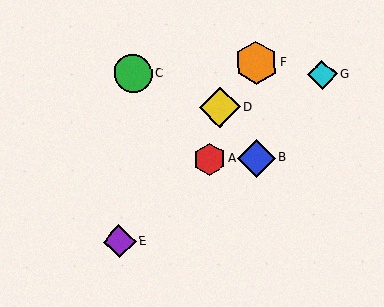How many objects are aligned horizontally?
2 objects (A, B) are aligned horizontally.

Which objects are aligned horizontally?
Objects A, B are aligned horizontally.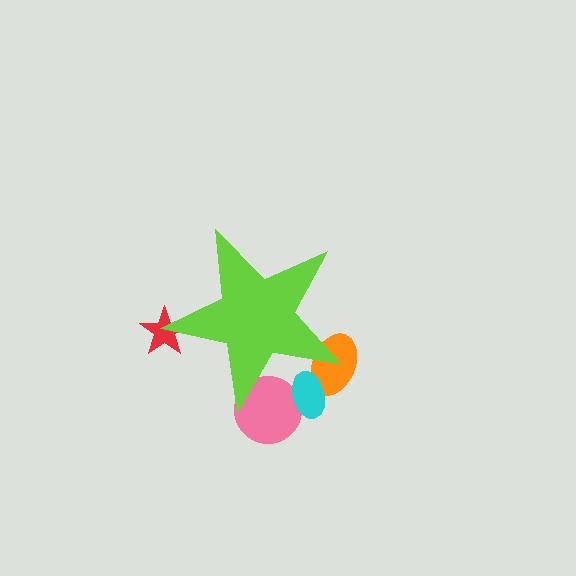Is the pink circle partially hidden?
Yes, the pink circle is partially hidden behind the lime star.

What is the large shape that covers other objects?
A lime star.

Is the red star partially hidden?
Yes, the red star is partially hidden behind the lime star.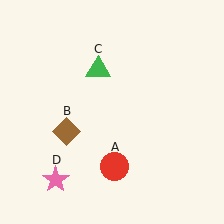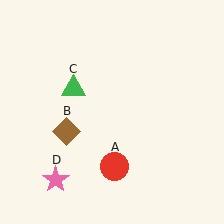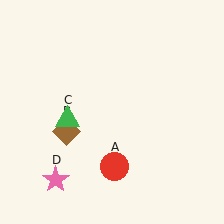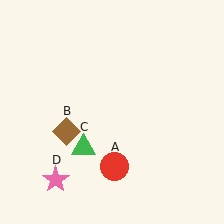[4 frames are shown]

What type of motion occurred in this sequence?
The green triangle (object C) rotated counterclockwise around the center of the scene.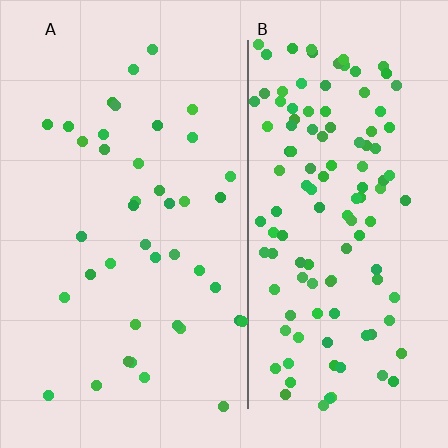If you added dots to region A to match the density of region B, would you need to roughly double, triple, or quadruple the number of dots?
Approximately triple.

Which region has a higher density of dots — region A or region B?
B (the right).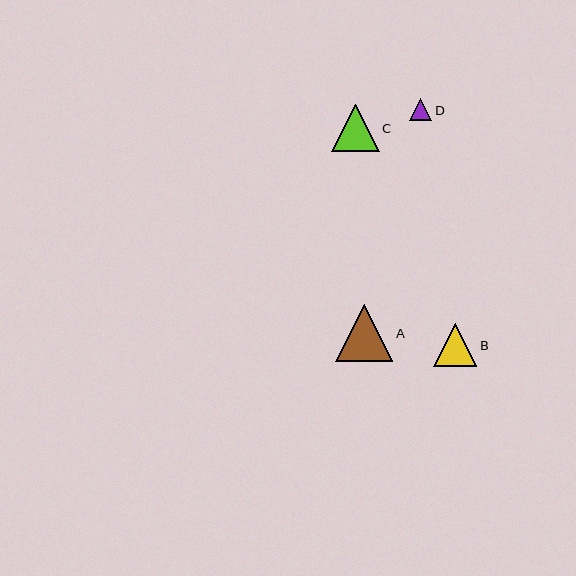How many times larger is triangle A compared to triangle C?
Triangle A is approximately 1.2 times the size of triangle C.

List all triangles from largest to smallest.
From largest to smallest: A, C, B, D.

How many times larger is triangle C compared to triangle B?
Triangle C is approximately 1.1 times the size of triangle B.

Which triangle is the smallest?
Triangle D is the smallest with a size of approximately 22 pixels.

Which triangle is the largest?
Triangle A is the largest with a size of approximately 57 pixels.